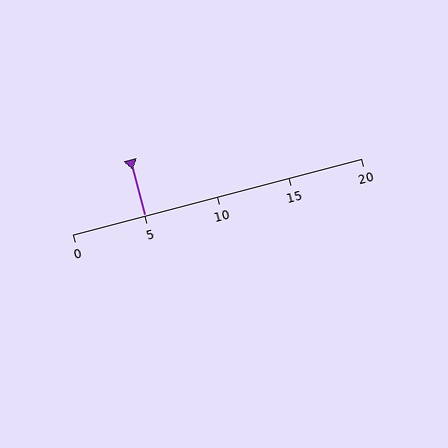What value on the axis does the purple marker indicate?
The marker indicates approximately 5.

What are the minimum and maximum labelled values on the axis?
The axis runs from 0 to 20.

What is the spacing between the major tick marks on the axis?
The major ticks are spaced 5 apart.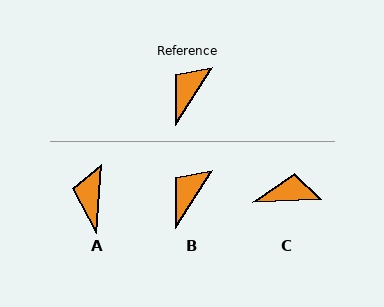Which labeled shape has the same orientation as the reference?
B.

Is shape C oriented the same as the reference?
No, it is off by about 55 degrees.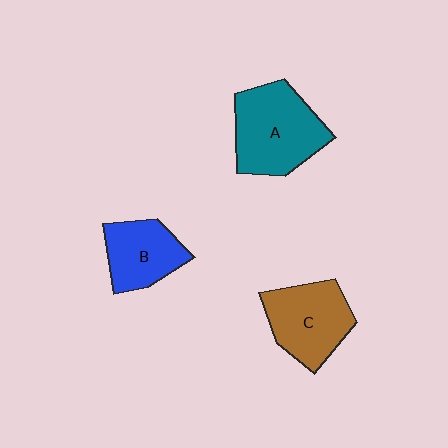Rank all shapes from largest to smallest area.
From largest to smallest: A (teal), C (brown), B (blue).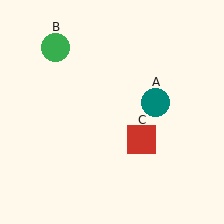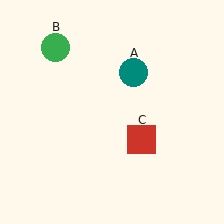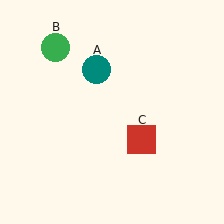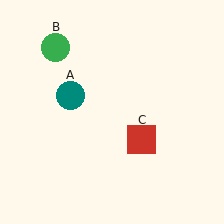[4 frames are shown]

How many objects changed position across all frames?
1 object changed position: teal circle (object A).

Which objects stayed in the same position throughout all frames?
Green circle (object B) and red square (object C) remained stationary.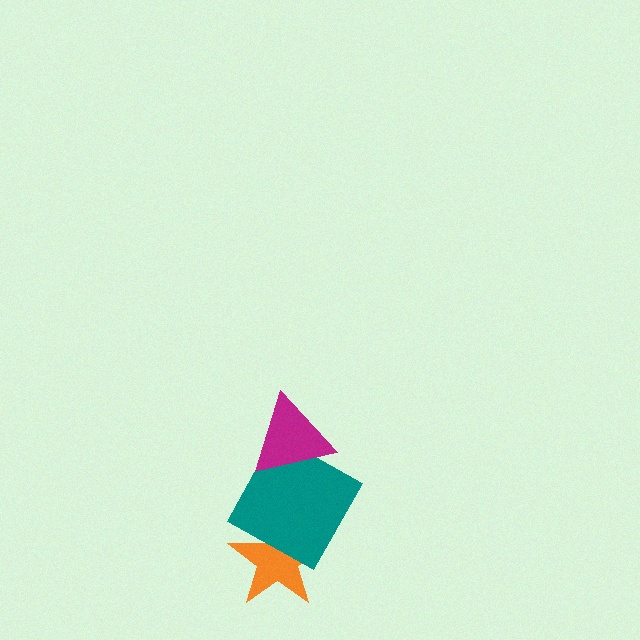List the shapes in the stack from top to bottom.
From top to bottom: the magenta triangle, the teal square, the orange star.